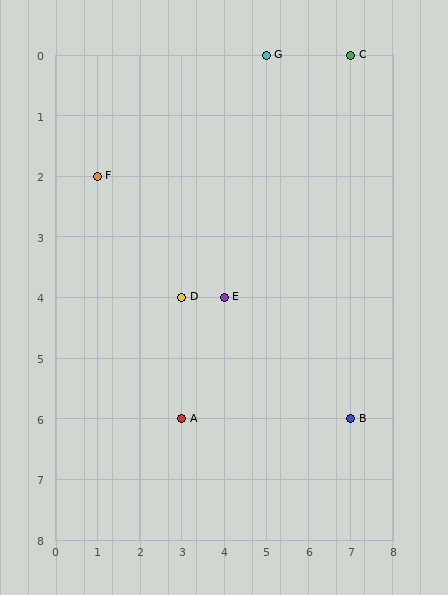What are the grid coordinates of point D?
Point D is at grid coordinates (3, 4).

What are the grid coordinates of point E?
Point E is at grid coordinates (4, 4).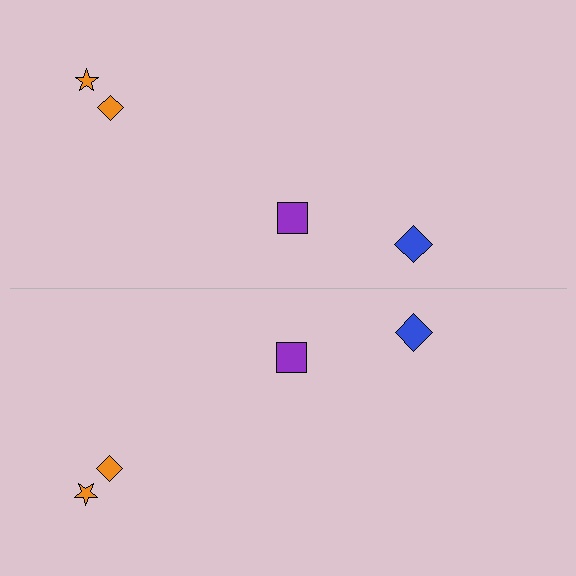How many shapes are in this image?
There are 8 shapes in this image.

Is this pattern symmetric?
Yes, this pattern has bilateral (reflection) symmetry.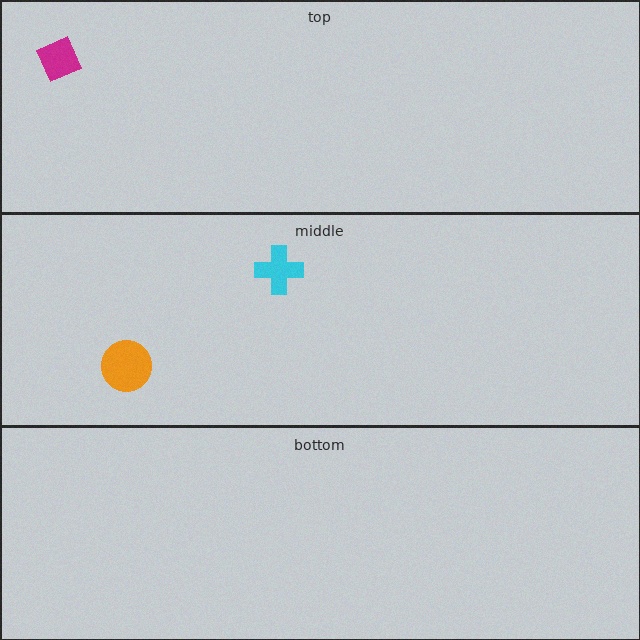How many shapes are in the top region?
1.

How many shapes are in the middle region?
2.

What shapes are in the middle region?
The cyan cross, the orange circle.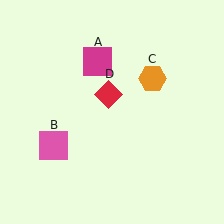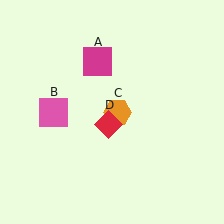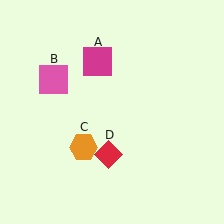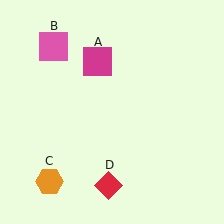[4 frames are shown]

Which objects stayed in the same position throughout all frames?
Magenta square (object A) remained stationary.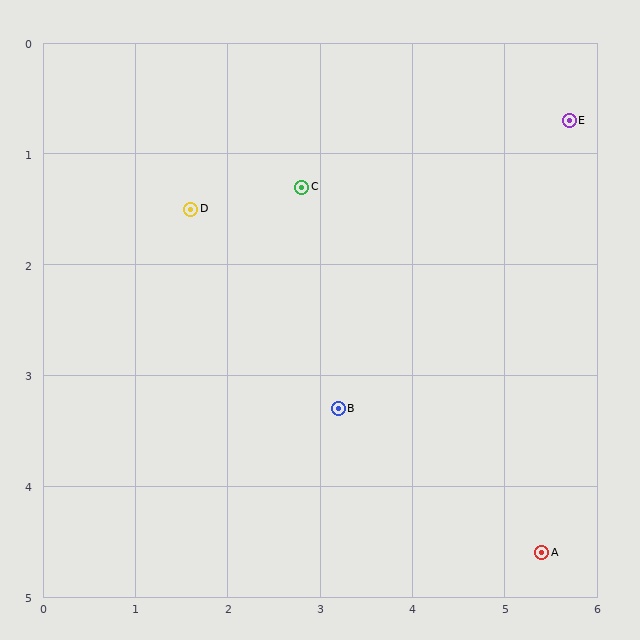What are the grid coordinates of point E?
Point E is at approximately (5.7, 0.7).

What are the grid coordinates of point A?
Point A is at approximately (5.4, 4.6).